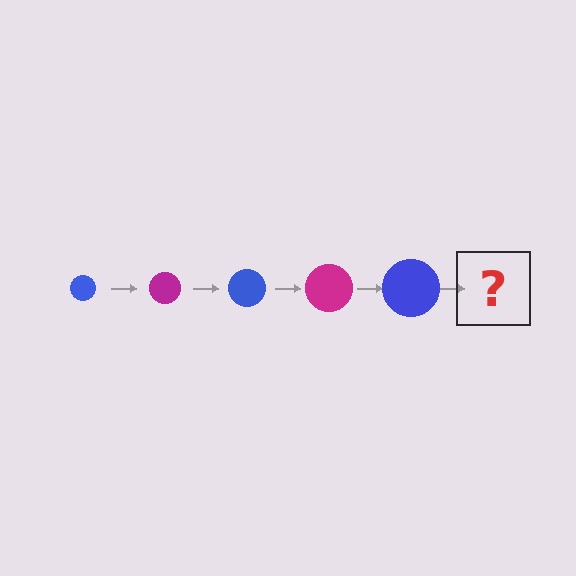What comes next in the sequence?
The next element should be a magenta circle, larger than the previous one.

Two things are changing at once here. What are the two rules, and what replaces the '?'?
The two rules are that the circle grows larger each step and the color cycles through blue and magenta. The '?' should be a magenta circle, larger than the previous one.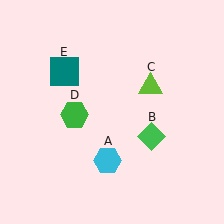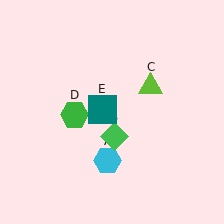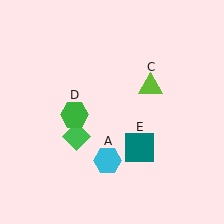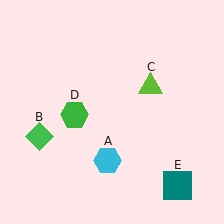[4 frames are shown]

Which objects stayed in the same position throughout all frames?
Cyan hexagon (object A) and lime triangle (object C) and green hexagon (object D) remained stationary.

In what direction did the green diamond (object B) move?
The green diamond (object B) moved left.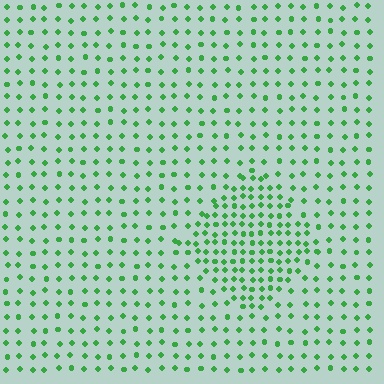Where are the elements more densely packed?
The elements are more densely packed inside the diamond boundary.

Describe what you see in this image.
The image contains small green elements arranged at two different densities. A diamond-shaped region is visible where the elements are more densely packed than the surrounding area.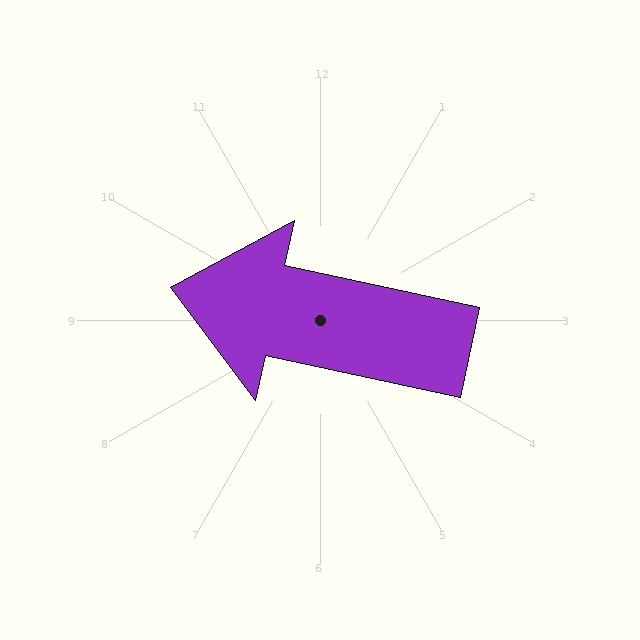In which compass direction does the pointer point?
West.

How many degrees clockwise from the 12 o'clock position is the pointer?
Approximately 282 degrees.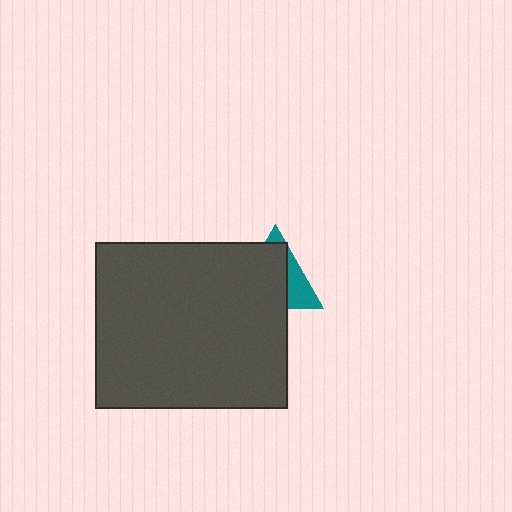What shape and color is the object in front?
The object in front is a dark gray rectangle.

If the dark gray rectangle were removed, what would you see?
You would see the complete teal triangle.